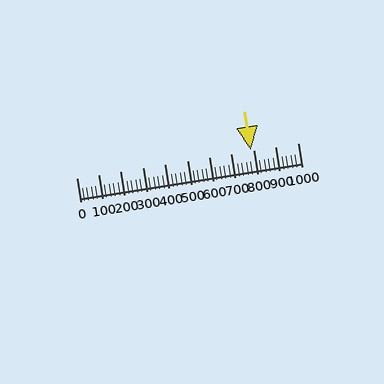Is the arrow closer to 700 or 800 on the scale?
The arrow is closer to 800.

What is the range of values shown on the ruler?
The ruler shows values from 0 to 1000.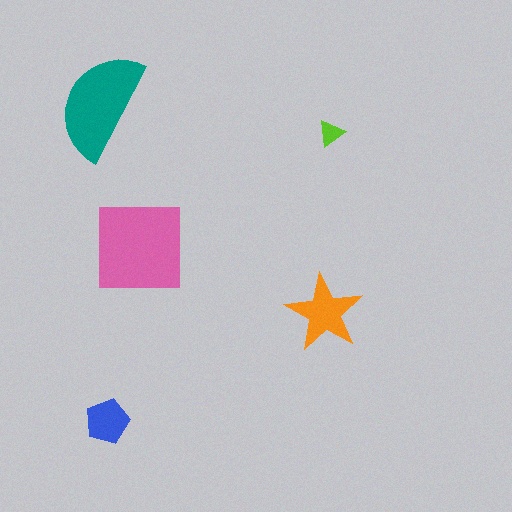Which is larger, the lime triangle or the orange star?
The orange star.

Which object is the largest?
The pink square.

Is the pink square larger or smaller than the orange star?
Larger.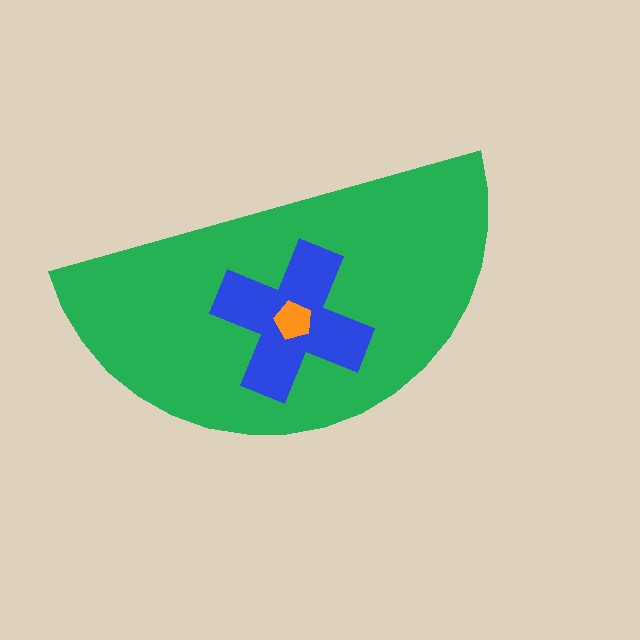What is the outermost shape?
The green semicircle.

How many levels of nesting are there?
3.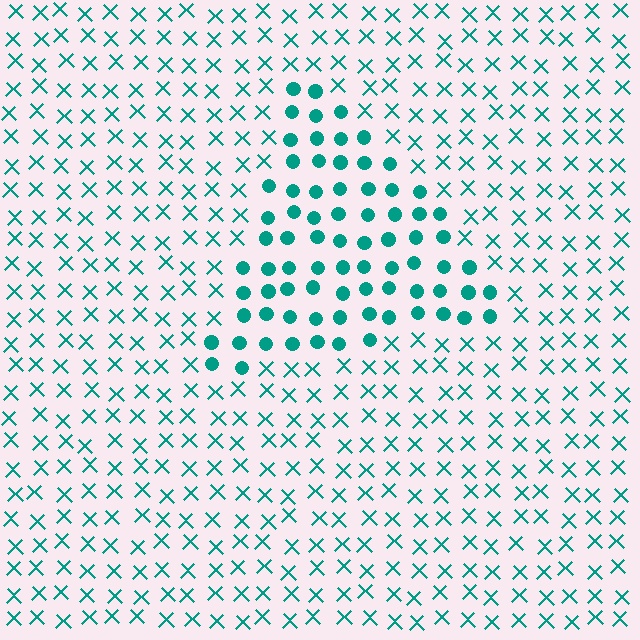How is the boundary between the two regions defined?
The boundary is defined by a change in element shape: circles inside vs. X marks outside. All elements share the same color and spacing.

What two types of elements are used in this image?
The image uses circles inside the triangle region and X marks outside it.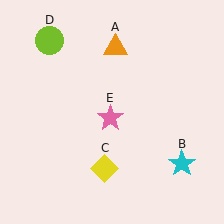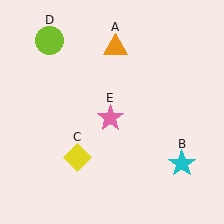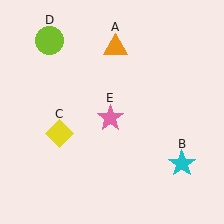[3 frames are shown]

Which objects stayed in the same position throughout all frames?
Orange triangle (object A) and cyan star (object B) and lime circle (object D) and pink star (object E) remained stationary.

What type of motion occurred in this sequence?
The yellow diamond (object C) rotated clockwise around the center of the scene.